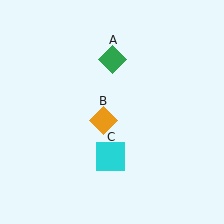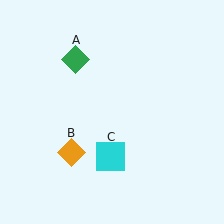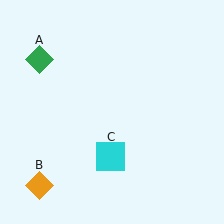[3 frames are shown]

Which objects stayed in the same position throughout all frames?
Cyan square (object C) remained stationary.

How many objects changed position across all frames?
2 objects changed position: green diamond (object A), orange diamond (object B).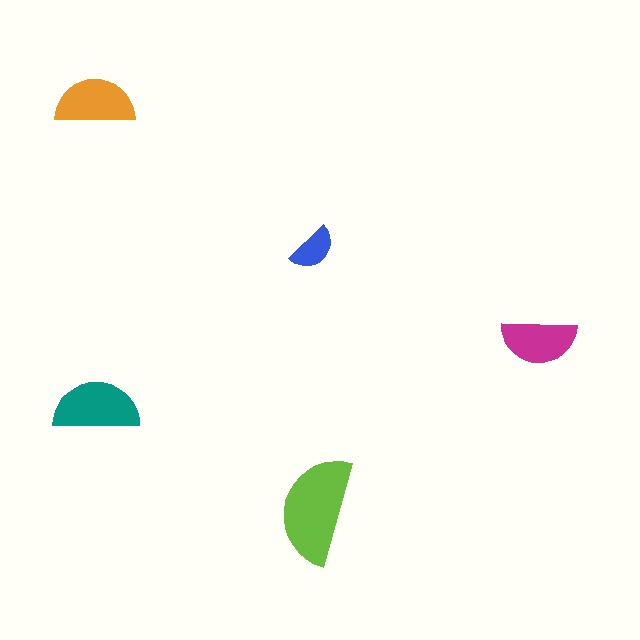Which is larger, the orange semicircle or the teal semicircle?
The teal one.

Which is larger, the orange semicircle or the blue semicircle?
The orange one.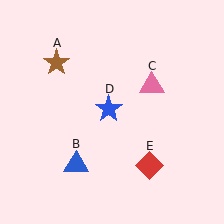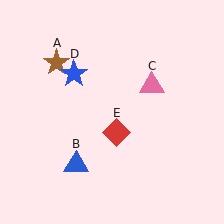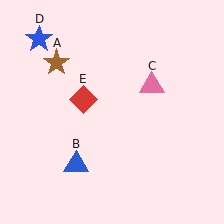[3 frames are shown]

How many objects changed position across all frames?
2 objects changed position: blue star (object D), red diamond (object E).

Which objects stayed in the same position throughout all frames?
Brown star (object A) and blue triangle (object B) and pink triangle (object C) remained stationary.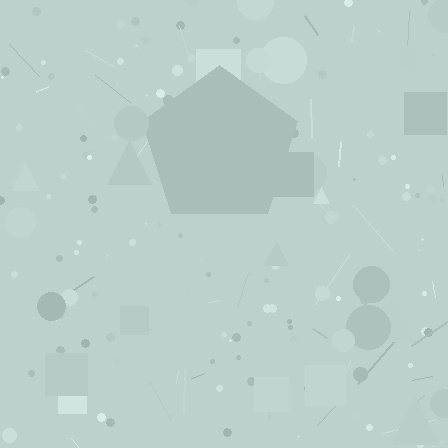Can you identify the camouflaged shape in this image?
The camouflaged shape is a pentagon.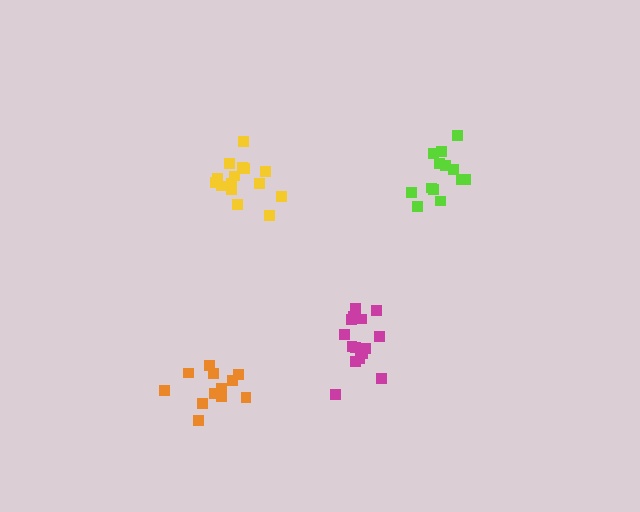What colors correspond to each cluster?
The clusters are colored: lime, yellow, magenta, orange.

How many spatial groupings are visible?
There are 4 spatial groupings.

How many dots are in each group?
Group 1: 13 dots, Group 2: 15 dots, Group 3: 15 dots, Group 4: 12 dots (55 total).